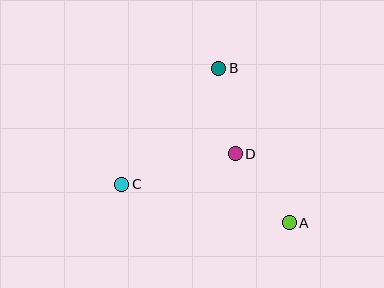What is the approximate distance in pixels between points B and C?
The distance between B and C is approximately 151 pixels.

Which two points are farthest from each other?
Points A and C are farthest from each other.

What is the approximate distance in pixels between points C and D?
The distance between C and D is approximately 117 pixels.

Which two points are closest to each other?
Points B and D are closest to each other.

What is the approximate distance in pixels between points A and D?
The distance between A and D is approximately 88 pixels.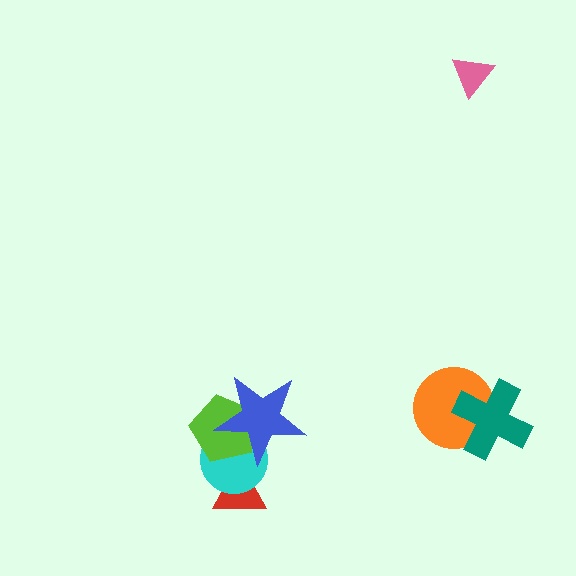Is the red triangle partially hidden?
Yes, it is partially covered by another shape.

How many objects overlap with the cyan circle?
3 objects overlap with the cyan circle.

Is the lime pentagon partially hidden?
Yes, it is partially covered by another shape.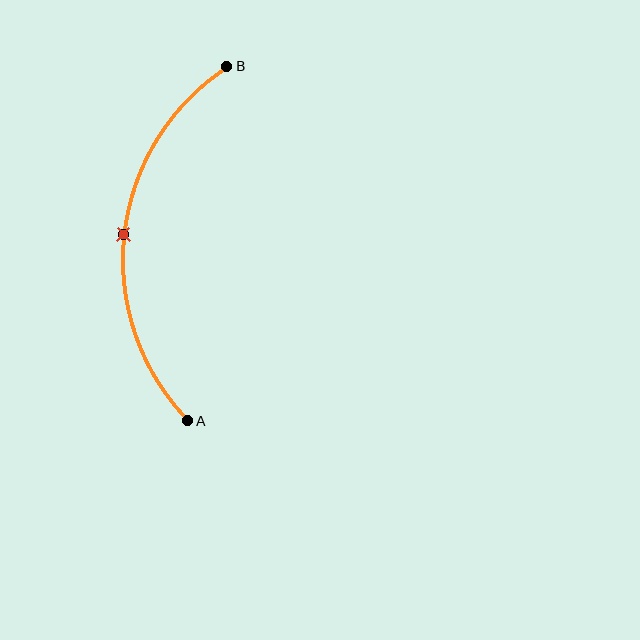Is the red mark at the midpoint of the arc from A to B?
Yes. The red mark lies on the arc at equal arc-length from both A and B — it is the arc midpoint.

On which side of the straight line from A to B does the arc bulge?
The arc bulges to the left of the straight line connecting A and B.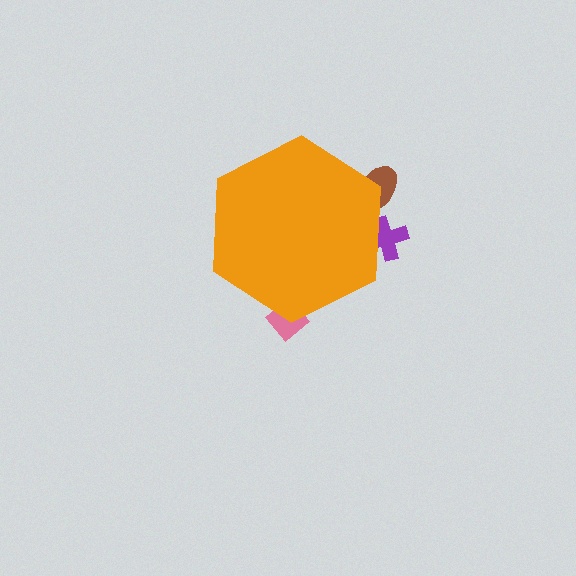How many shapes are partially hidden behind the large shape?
3 shapes are partially hidden.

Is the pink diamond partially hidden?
Yes, the pink diamond is partially hidden behind the orange hexagon.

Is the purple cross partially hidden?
Yes, the purple cross is partially hidden behind the orange hexagon.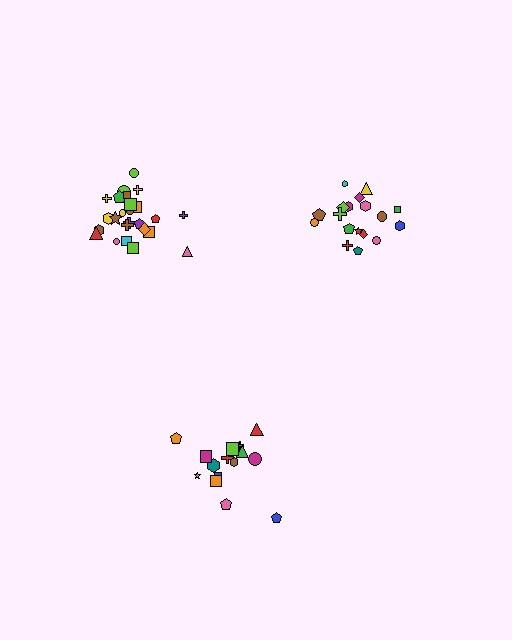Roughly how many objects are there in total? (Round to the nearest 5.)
Roughly 60 objects in total.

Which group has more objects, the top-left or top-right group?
The top-left group.